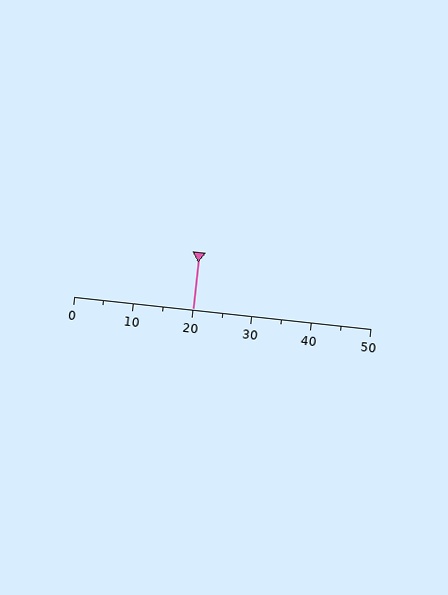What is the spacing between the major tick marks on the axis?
The major ticks are spaced 10 apart.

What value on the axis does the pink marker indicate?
The marker indicates approximately 20.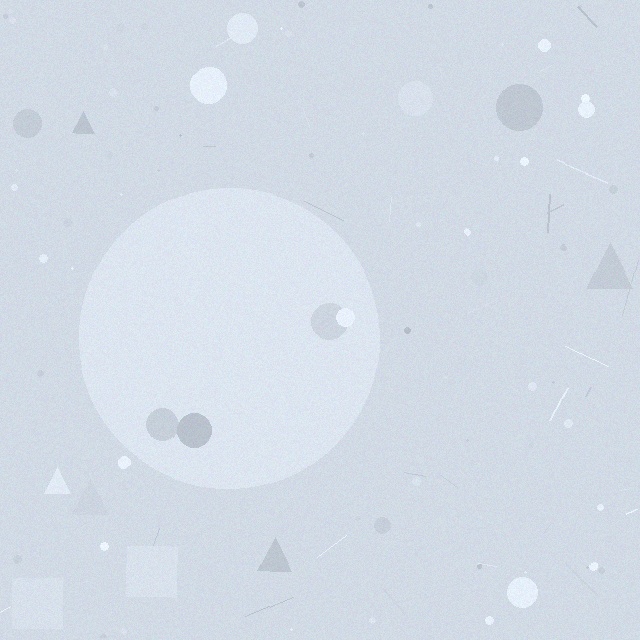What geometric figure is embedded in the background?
A circle is embedded in the background.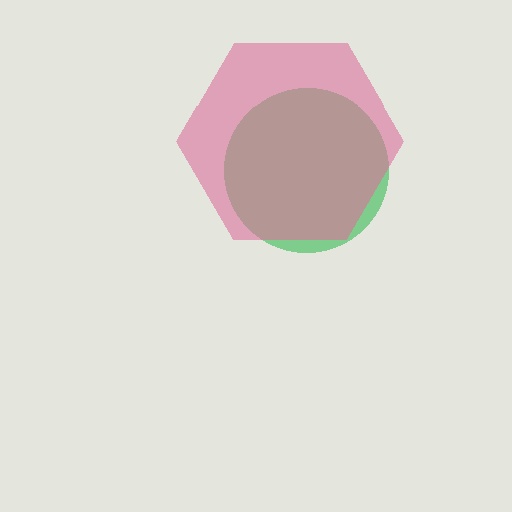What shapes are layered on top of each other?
The layered shapes are: a green circle, a pink hexagon.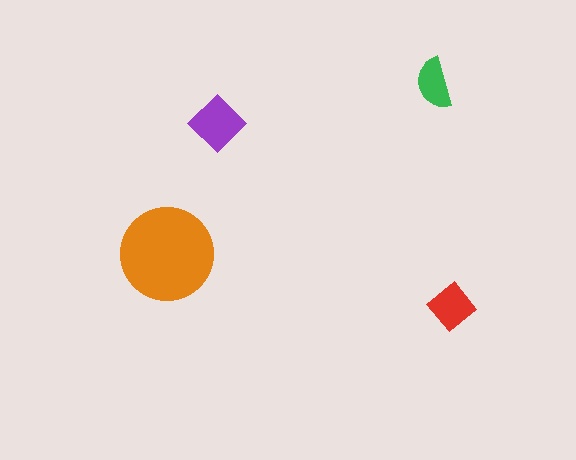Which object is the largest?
The orange circle.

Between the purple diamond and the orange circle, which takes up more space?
The orange circle.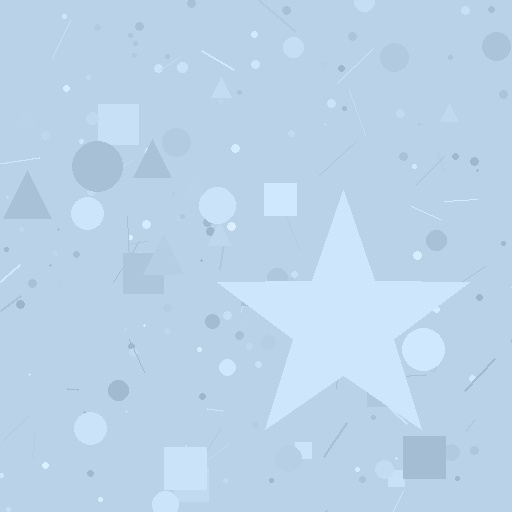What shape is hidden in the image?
A star is hidden in the image.